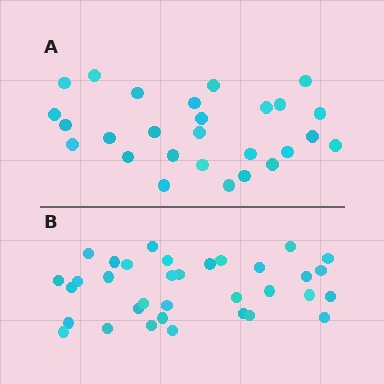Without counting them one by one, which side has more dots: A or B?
Region B (the bottom region) has more dots.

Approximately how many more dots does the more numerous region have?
Region B has roughly 8 or so more dots than region A.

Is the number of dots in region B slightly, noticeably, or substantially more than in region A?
Region B has noticeably more, but not dramatically so. The ratio is roughly 1.3 to 1.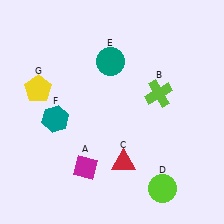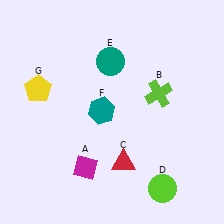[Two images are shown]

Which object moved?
The teal hexagon (F) moved right.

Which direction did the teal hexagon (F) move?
The teal hexagon (F) moved right.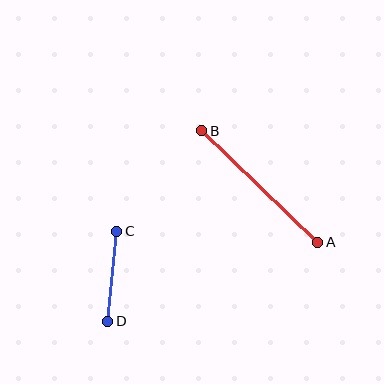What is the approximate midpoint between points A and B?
The midpoint is at approximately (260, 187) pixels.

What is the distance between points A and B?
The distance is approximately 161 pixels.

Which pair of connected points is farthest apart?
Points A and B are farthest apart.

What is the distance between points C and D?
The distance is approximately 91 pixels.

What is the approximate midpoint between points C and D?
The midpoint is at approximately (112, 276) pixels.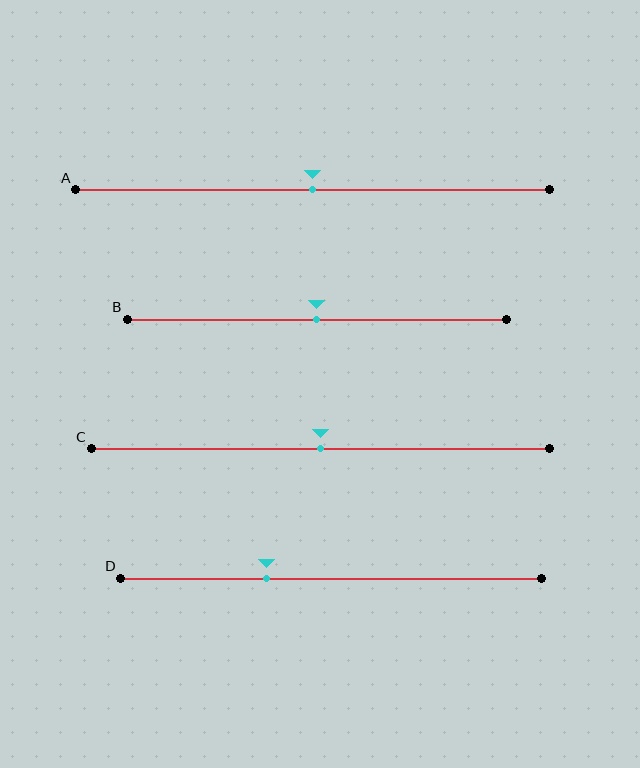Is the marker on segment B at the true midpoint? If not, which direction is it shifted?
Yes, the marker on segment B is at the true midpoint.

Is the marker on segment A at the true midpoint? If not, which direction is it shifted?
Yes, the marker on segment A is at the true midpoint.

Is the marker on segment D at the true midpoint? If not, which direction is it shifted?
No, the marker on segment D is shifted to the left by about 15% of the segment length.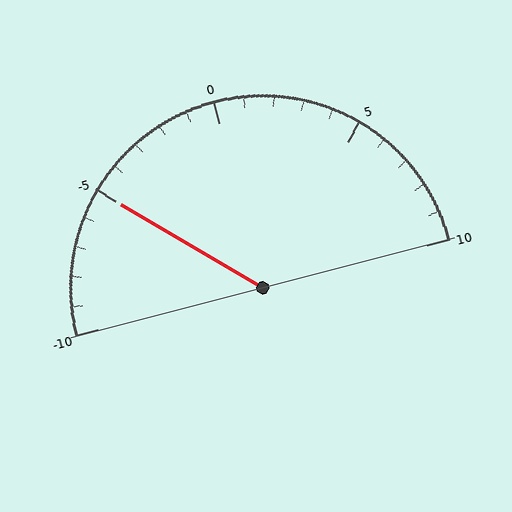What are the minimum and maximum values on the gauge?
The gauge ranges from -10 to 10.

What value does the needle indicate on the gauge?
The needle indicates approximately -5.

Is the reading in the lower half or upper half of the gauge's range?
The reading is in the lower half of the range (-10 to 10).